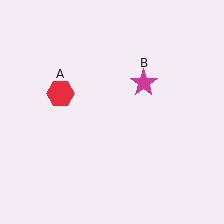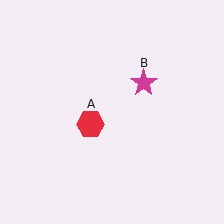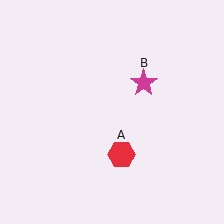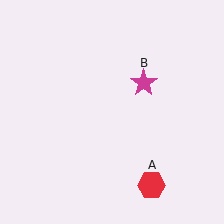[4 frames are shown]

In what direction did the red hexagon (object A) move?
The red hexagon (object A) moved down and to the right.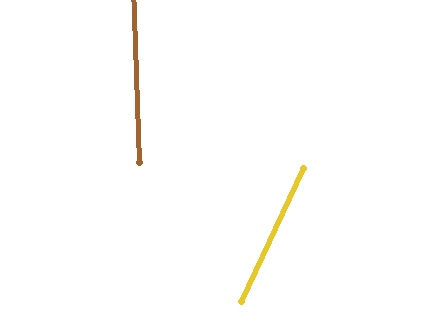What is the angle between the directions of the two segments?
Approximately 27 degrees.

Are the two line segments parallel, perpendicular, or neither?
Neither parallel nor perpendicular — they differ by about 27°.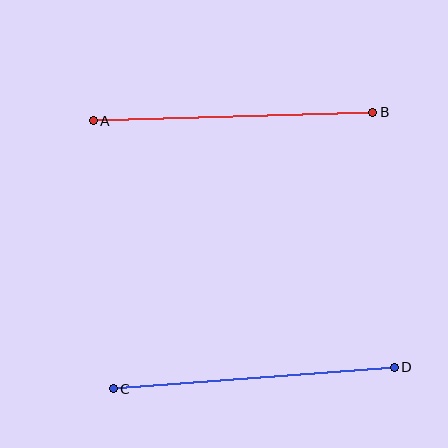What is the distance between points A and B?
The distance is approximately 280 pixels.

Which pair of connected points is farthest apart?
Points C and D are farthest apart.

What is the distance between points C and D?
The distance is approximately 282 pixels.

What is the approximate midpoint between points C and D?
The midpoint is at approximately (254, 378) pixels.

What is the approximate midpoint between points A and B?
The midpoint is at approximately (233, 117) pixels.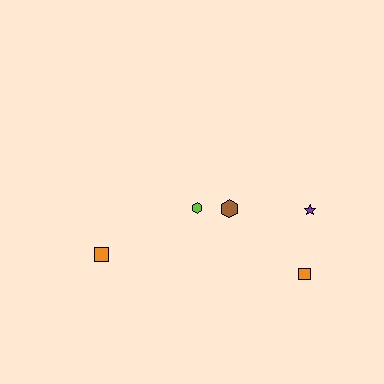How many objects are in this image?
There are 5 objects.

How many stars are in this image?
There is 1 star.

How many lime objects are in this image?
There is 1 lime object.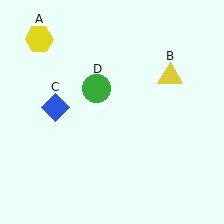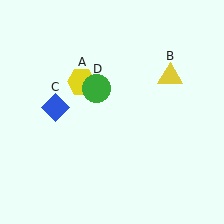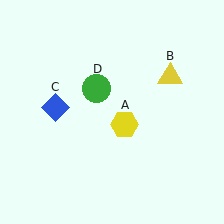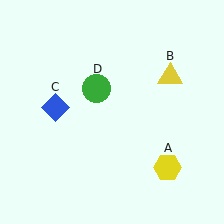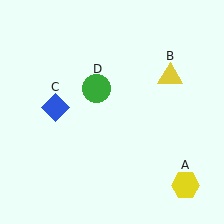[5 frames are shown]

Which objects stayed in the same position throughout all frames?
Yellow triangle (object B) and blue diamond (object C) and green circle (object D) remained stationary.